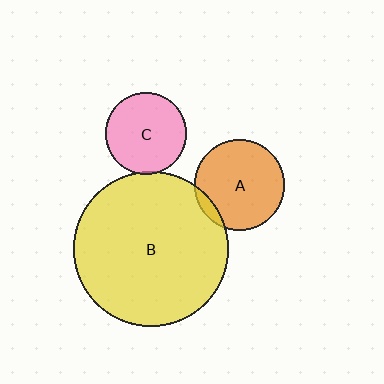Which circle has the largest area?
Circle B (yellow).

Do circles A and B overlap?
Yes.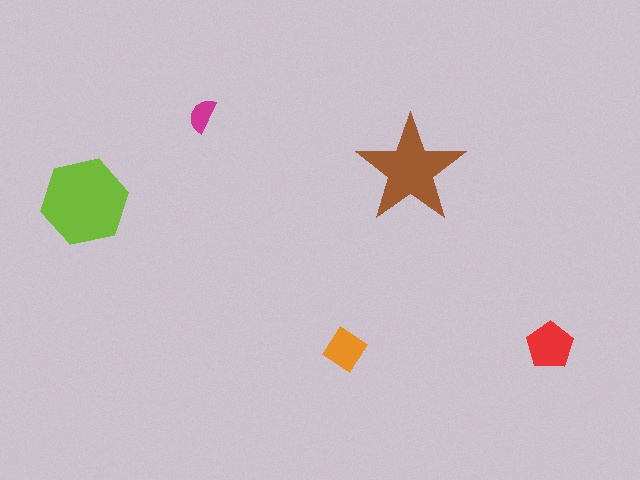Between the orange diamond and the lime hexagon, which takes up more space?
The lime hexagon.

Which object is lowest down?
The orange diamond is bottommost.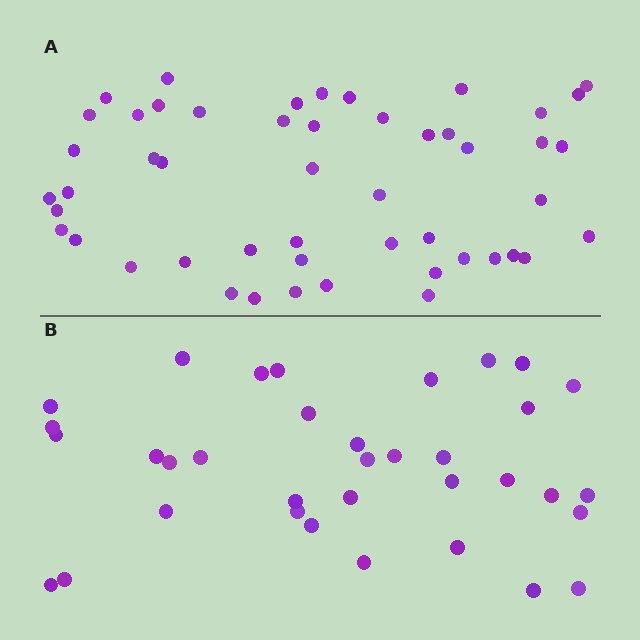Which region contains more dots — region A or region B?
Region A (the top region) has more dots.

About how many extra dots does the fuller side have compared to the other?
Region A has approximately 15 more dots than region B.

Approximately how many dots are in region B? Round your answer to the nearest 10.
About 40 dots. (The exact count is 35, which rounds to 40.)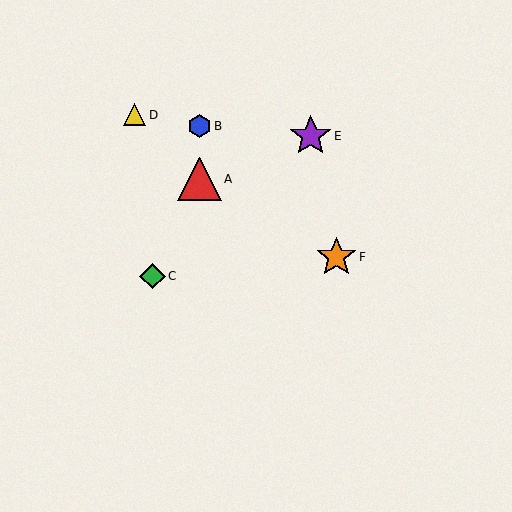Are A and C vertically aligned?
No, A is at x≈200 and C is at x≈153.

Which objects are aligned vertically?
Objects A, B are aligned vertically.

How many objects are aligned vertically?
2 objects (A, B) are aligned vertically.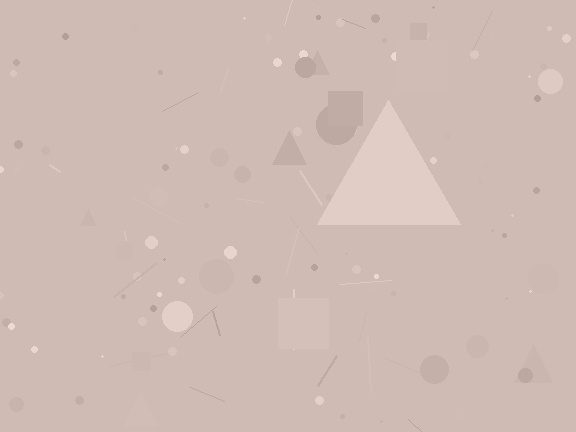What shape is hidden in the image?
A triangle is hidden in the image.